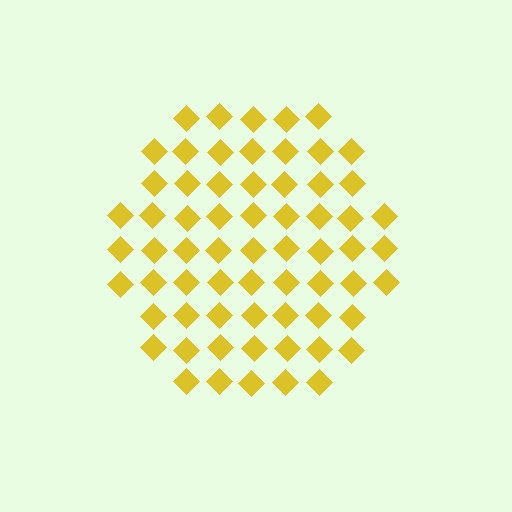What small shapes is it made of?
It is made of small diamonds.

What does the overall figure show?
The overall figure shows a hexagon.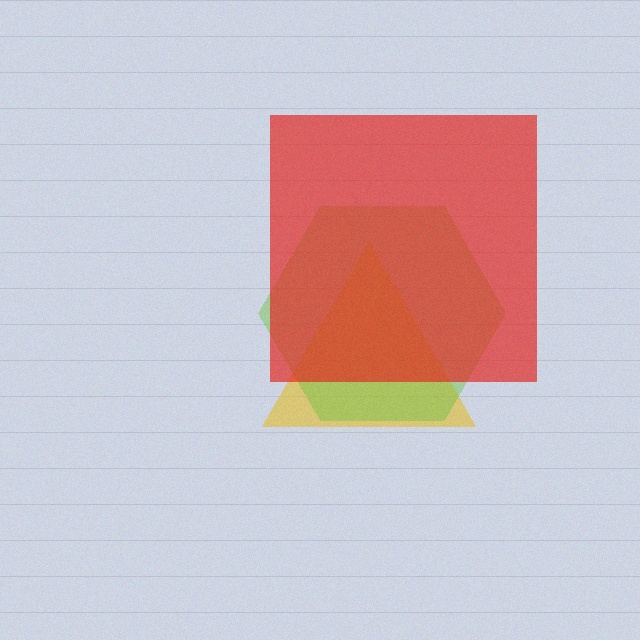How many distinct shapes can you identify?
There are 3 distinct shapes: a yellow triangle, a lime hexagon, a red square.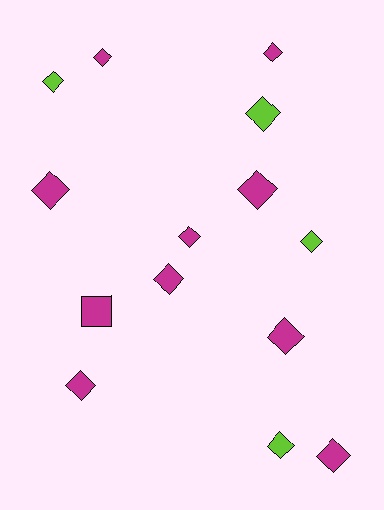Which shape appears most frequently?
Diamond, with 13 objects.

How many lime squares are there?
There are no lime squares.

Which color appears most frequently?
Magenta, with 10 objects.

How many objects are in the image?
There are 14 objects.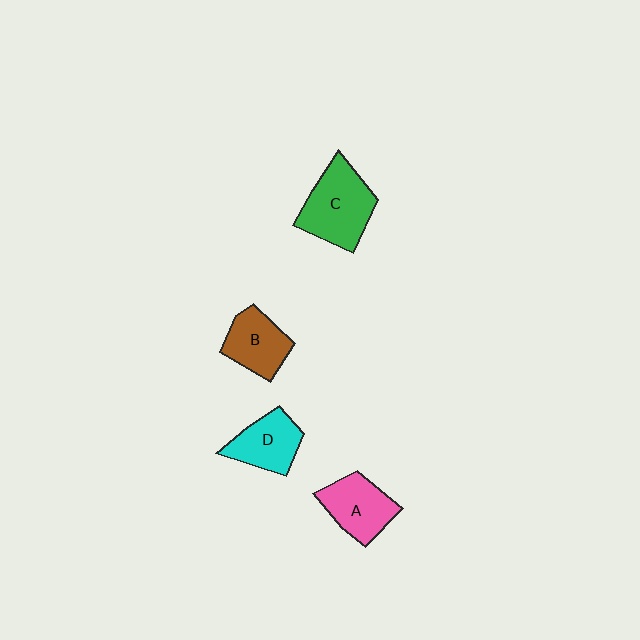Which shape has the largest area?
Shape C (green).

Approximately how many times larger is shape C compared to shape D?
Approximately 1.4 times.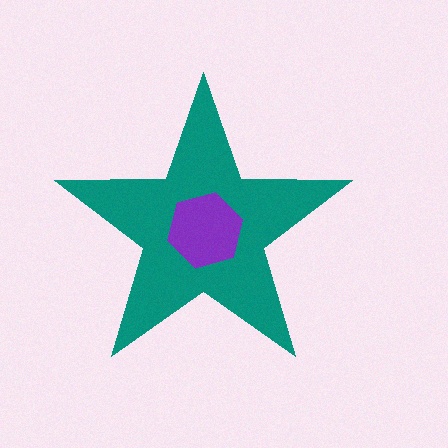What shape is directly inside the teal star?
The purple hexagon.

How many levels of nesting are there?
2.